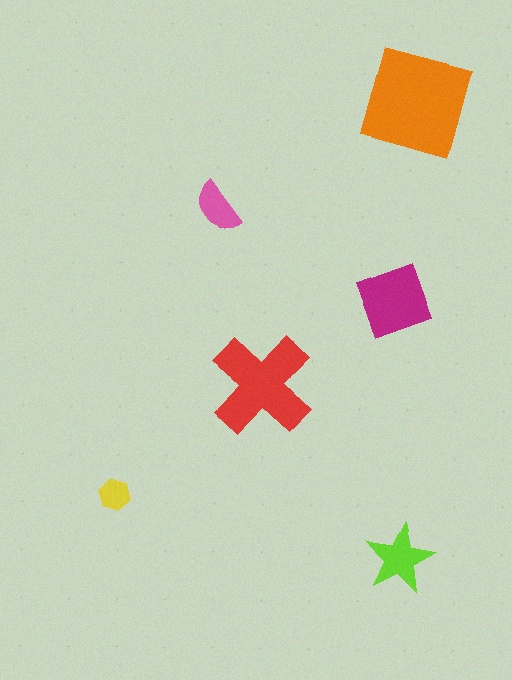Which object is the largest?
The orange square.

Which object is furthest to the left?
The yellow hexagon is leftmost.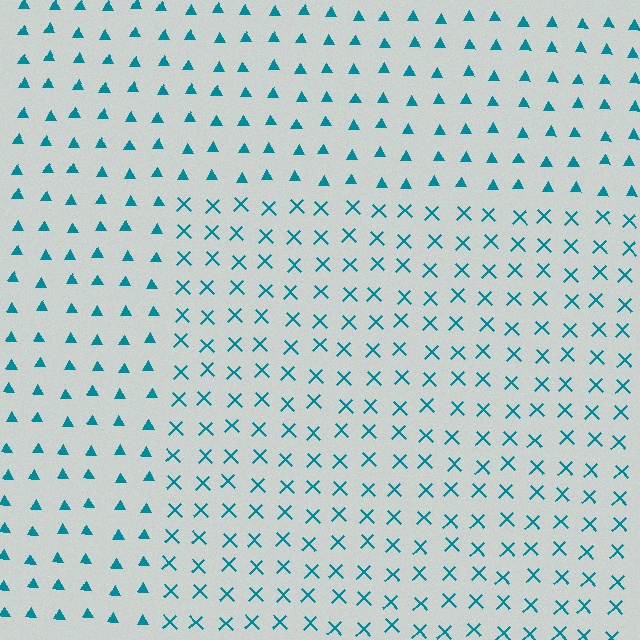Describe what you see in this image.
The image is filled with small teal elements arranged in a uniform grid. A rectangle-shaped region contains X marks, while the surrounding area contains triangles. The boundary is defined purely by the change in element shape.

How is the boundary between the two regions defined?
The boundary is defined by a change in element shape: X marks inside vs. triangles outside. All elements share the same color and spacing.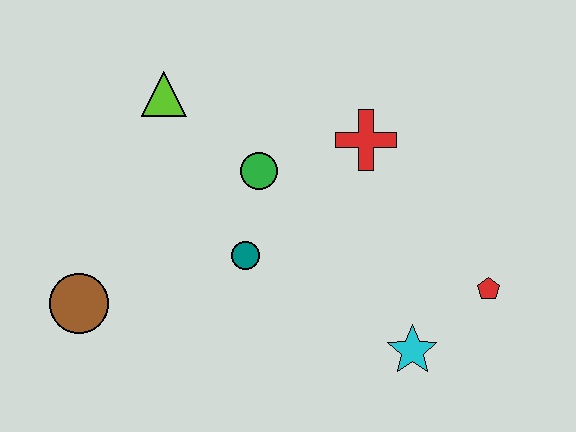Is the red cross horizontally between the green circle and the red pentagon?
Yes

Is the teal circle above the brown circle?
Yes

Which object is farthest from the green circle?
The red pentagon is farthest from the green circle.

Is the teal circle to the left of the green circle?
Yes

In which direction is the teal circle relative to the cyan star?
The teal circle is to the left of the cyan star.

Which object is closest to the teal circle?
The green circle is closest to the teal circle.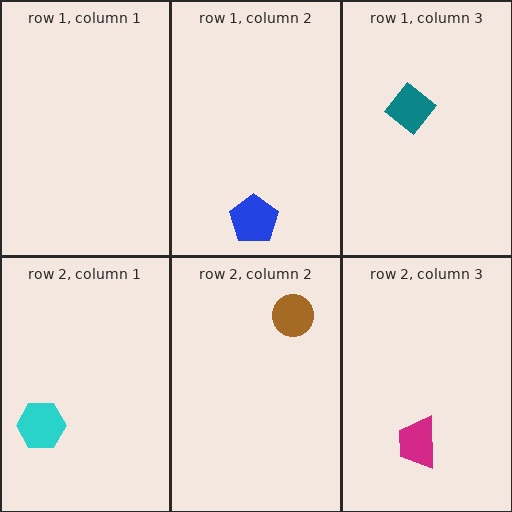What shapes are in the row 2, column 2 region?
The brown circle.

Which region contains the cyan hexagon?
The row 2, column 1 region.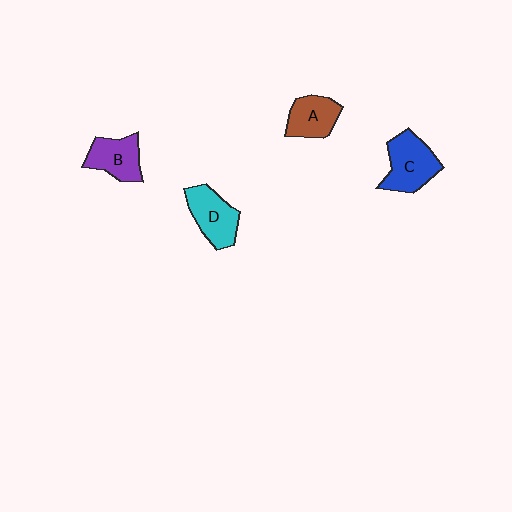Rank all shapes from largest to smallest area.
From largest to smallest: C (blue), D (cyan), B (purple), A (brown).